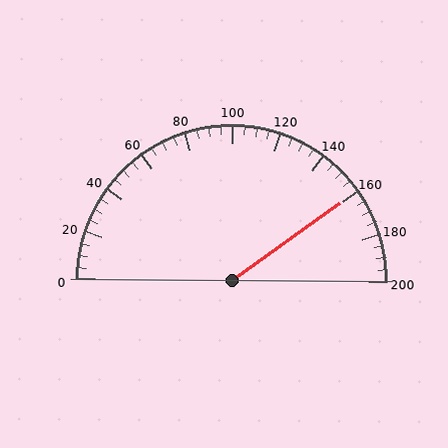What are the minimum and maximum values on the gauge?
The gauge ranges from 0 to 200.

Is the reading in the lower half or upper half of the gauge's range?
The reading is in the upper half of the range (0 to 200).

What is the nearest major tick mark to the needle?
The nearest major tick mark is 160.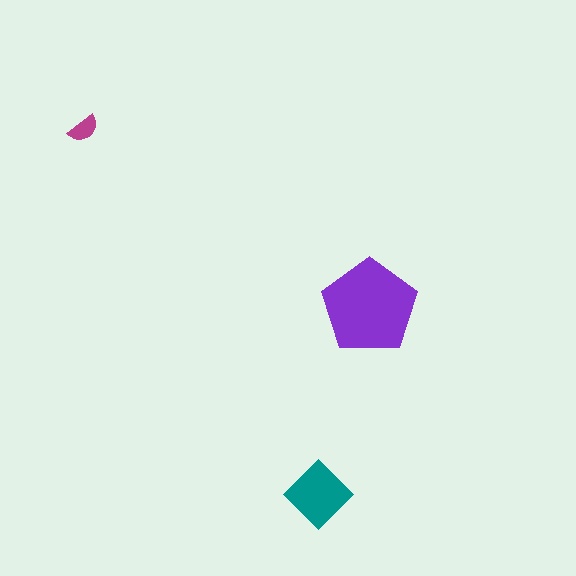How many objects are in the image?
There are 3 objects in the image.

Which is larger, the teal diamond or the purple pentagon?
The purple pentagon.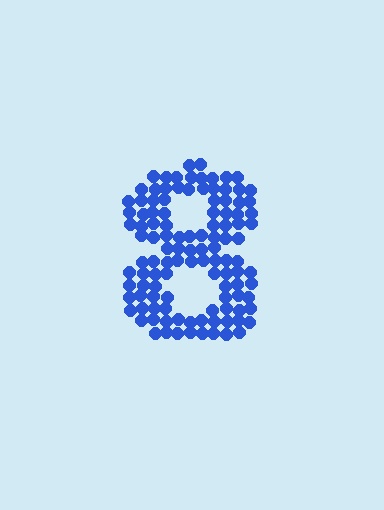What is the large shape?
The large shape is the digit 8.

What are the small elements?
The small elements are circles.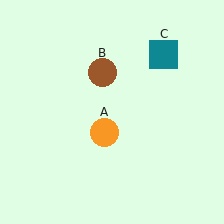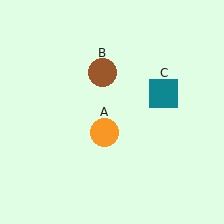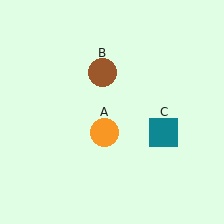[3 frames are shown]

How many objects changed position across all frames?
1 object changed position: teal square (object C).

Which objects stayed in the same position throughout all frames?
Orange circle (object A) and brown circle (object B) remained stationary.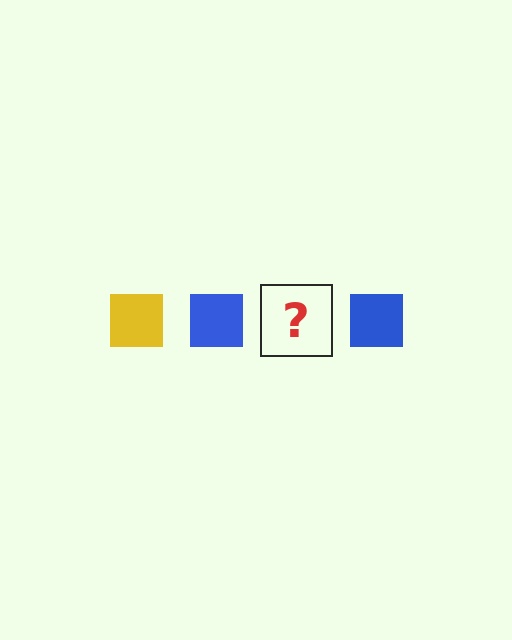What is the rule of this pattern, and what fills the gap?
The rule is that the pattern cycles through yellow, blue squares. The gap should be filled with a yellow square.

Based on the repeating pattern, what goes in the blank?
The blank should be a yellow square.